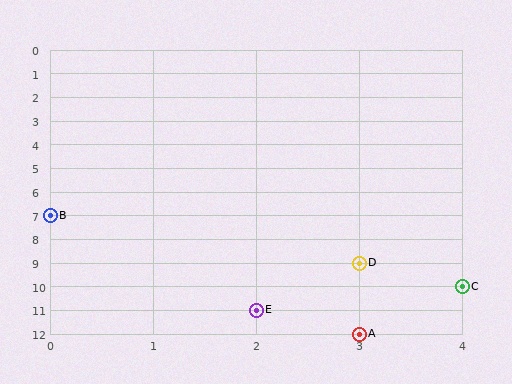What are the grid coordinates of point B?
Point B is at grid coordinates (0, 7).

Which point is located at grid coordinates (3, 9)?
Point D is at (3, 9).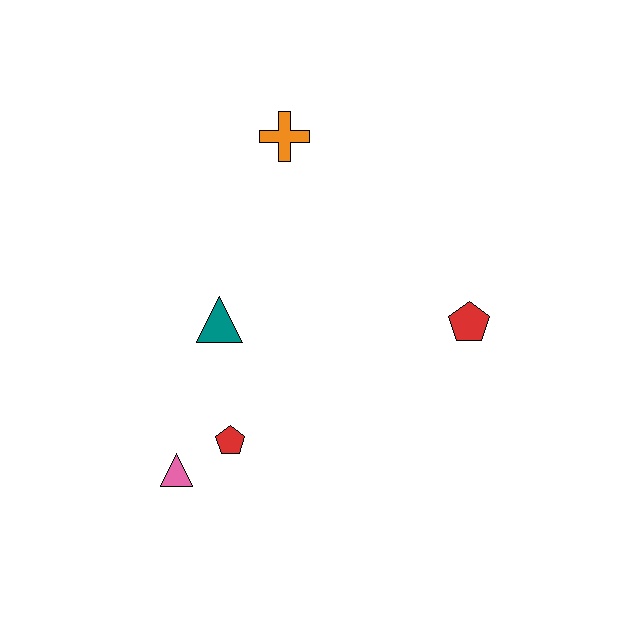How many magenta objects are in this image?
There are no magenta objects.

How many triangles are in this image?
There are 2 triangles.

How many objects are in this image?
There are 5 objects.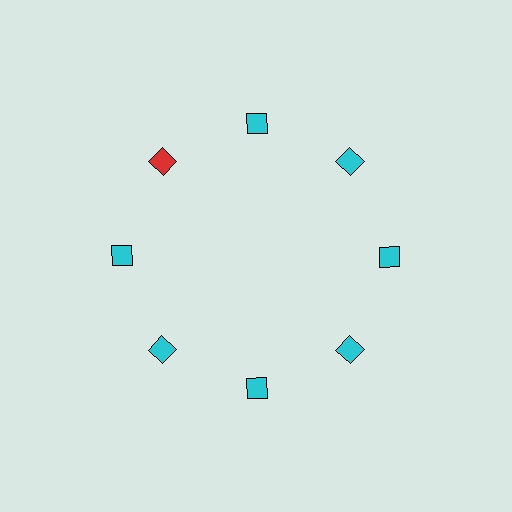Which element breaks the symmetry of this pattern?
The red diamond at roughly the 10 o'clock position breaks the symmetry. All other shapes are cyan diamonds.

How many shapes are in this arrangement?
There are 8 shapes arranged in a ring pattern.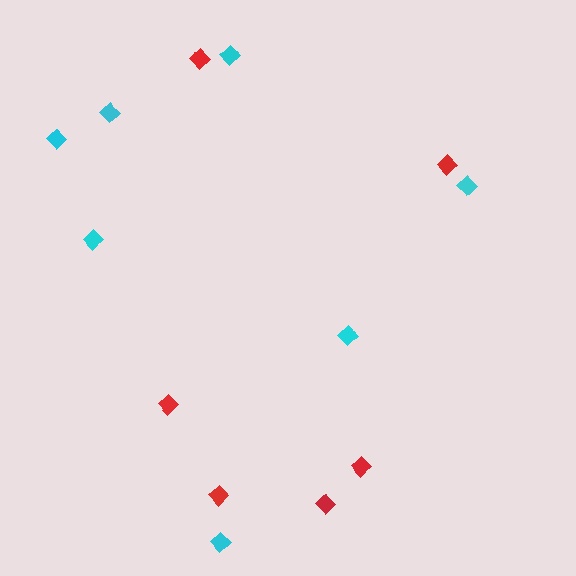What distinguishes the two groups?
There are 2 groups: one group of cyan diamonds (7) and one group of red diamonds (6).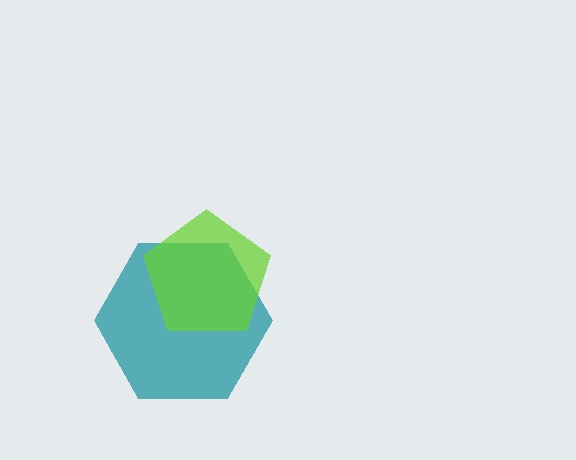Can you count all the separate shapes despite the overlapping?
Yes, there are 2 separate shapes.